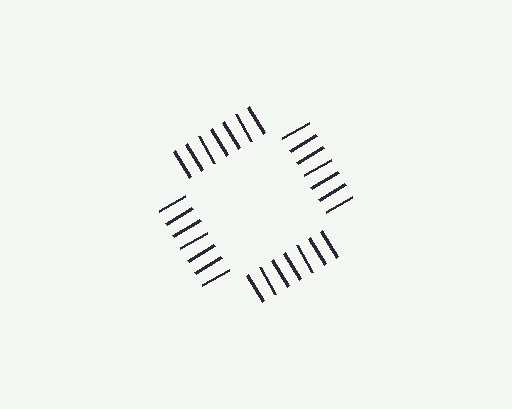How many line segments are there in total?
28 — 7 along each of the 4 edges.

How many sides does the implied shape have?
4 sides — the line-ends trace a square.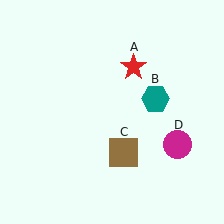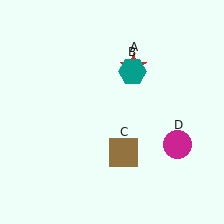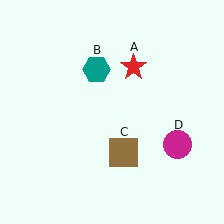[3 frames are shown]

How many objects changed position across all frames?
1 object changed position: teal hexagon (object B).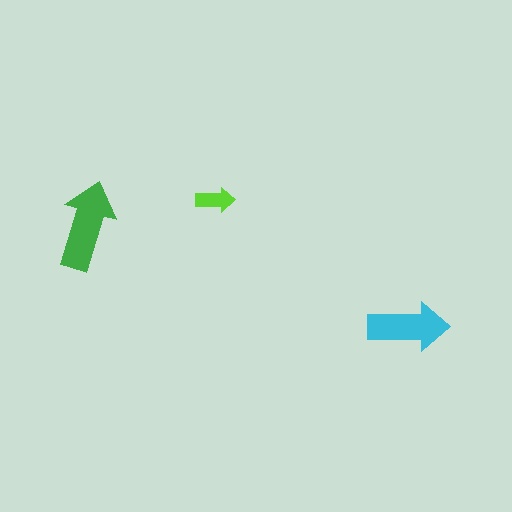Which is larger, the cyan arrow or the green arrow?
The green one.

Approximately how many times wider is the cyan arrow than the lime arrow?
About 2 times wider.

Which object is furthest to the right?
The cyan arrow is rightmost.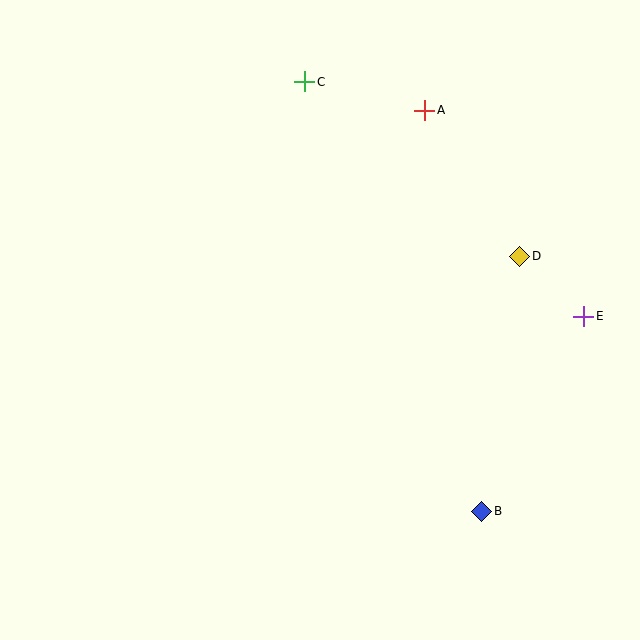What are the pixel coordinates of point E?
Point E is at (584, 316).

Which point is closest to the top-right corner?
Point A is closest to the top-right corner.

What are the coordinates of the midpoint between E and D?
The midpoint between E and D is at (552, 286).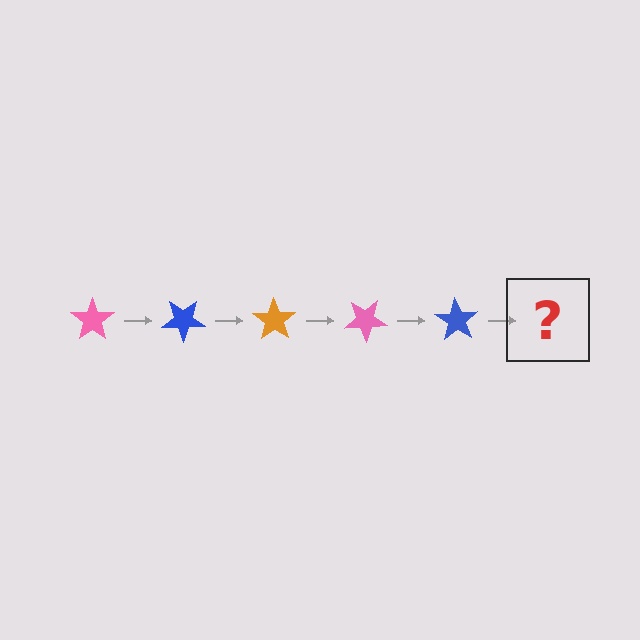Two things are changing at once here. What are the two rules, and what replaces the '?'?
The two rules are that it rotates 35 degrees each step and the color cycles through pink, blue, and orange. The '?' should be an orange star, rotated 175 degrees from the start.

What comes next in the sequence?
The next element should be an orange star, rotated 175 degrees from the start.